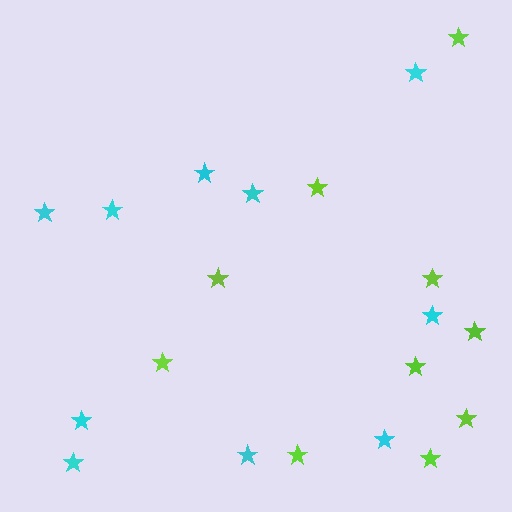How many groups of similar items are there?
There are 2 groups: one group of lime stars (10) and one group of cyan stars (10).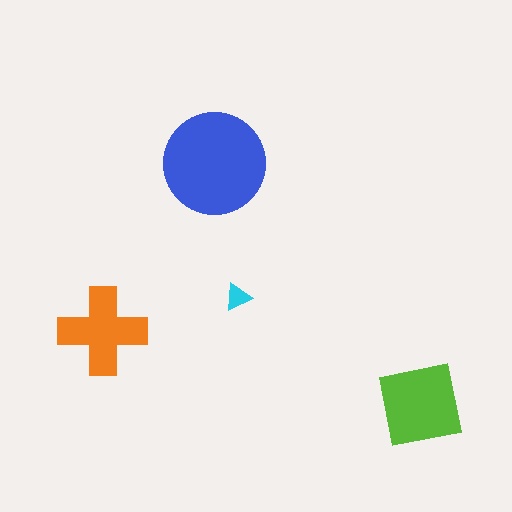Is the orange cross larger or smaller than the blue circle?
Smaller.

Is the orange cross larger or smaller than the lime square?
Smaller.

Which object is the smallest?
The cyan triangle.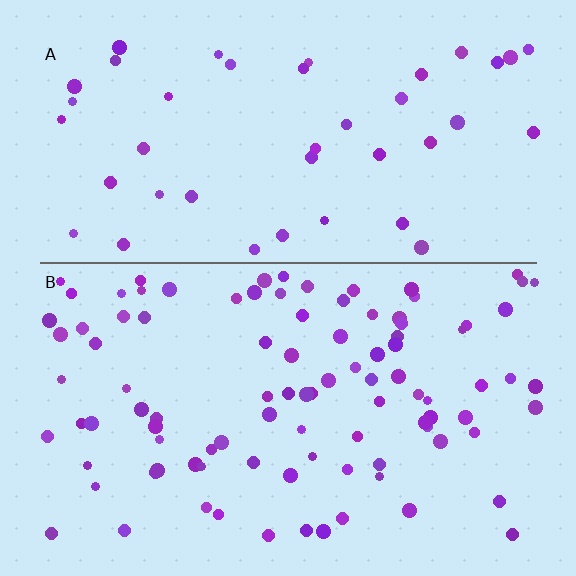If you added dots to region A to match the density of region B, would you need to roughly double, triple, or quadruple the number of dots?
Approximately double.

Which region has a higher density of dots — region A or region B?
B (the bottom).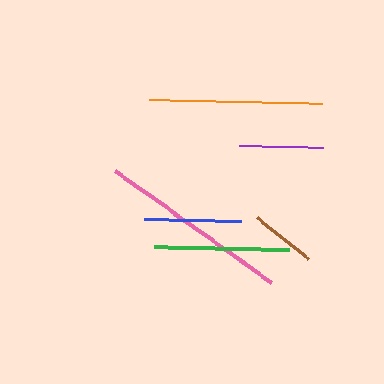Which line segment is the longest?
The pink line is the longest at approximately 191 pixels.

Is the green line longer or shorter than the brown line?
The green line is longer than the brown line.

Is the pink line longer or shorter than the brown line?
The pink line is longer than the brown line.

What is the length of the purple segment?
The purple segment is approximately 84 pixels long.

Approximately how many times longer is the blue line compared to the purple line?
The blue line is approximately 1.2 times the length of the purple line.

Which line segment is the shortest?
The brown line is the shortest at approximately 66 pixels.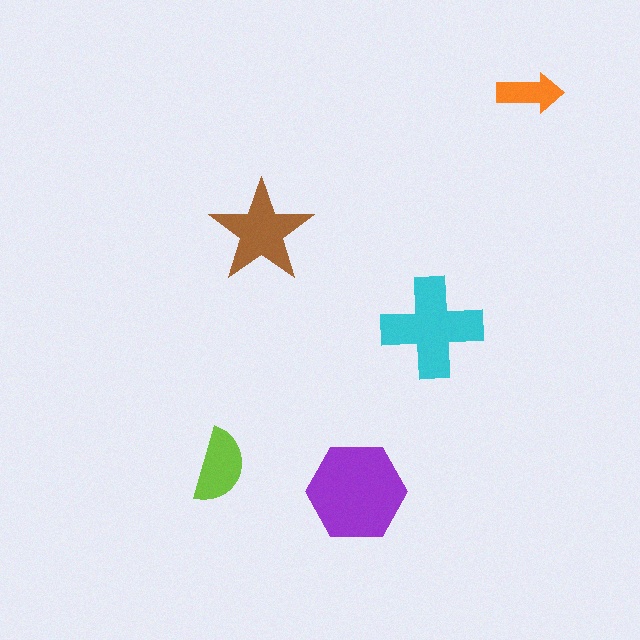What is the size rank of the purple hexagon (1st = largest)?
1st.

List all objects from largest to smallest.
The purple hexagon, the cyan cross, the brown star, the lime semicircle, the orange arrow.